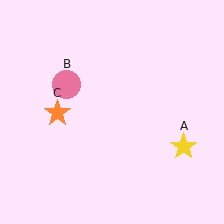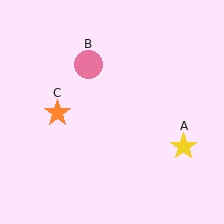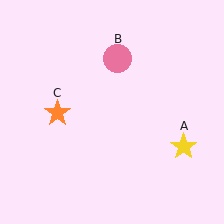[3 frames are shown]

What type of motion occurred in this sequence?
The pink circle (object B) rotated clockwise around the center of the scene.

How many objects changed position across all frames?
1 object changed position: pink circle (object B).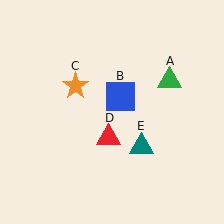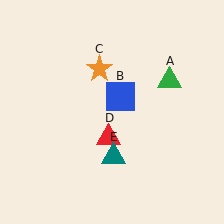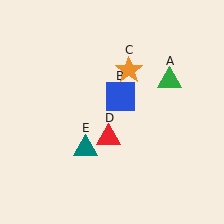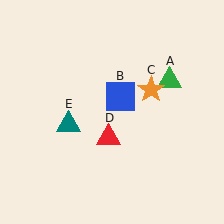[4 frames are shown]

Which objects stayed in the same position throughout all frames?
Green triangle (object A) and blue square (object B) and red triangle (object D) remained stationary.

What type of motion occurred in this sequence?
The orange star (object C), teal triangle (object E) rotated clockwise around the center of the scene.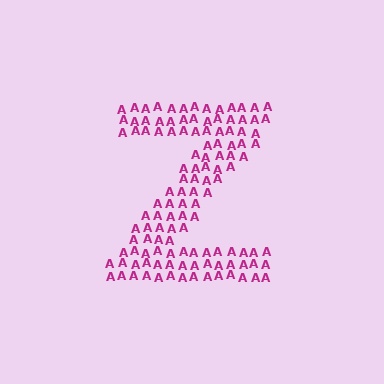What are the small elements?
The small elements are letter A's.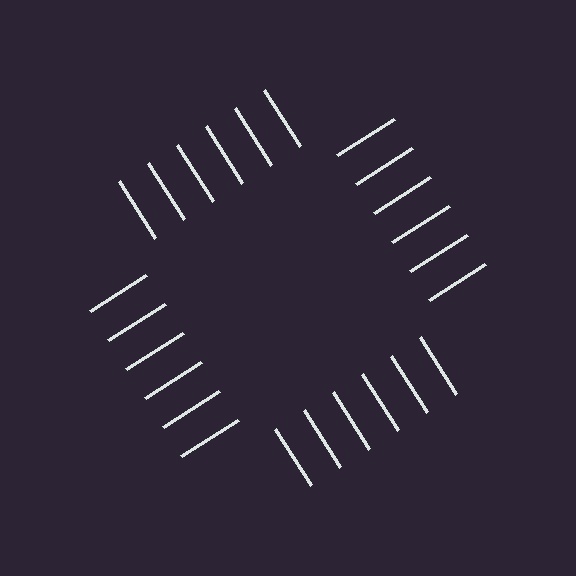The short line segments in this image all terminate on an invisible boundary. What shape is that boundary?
An illusory square — the line segments terminate on its edges but no continuous stroke is drawn.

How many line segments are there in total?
24 — 6 along each of the 4 edges.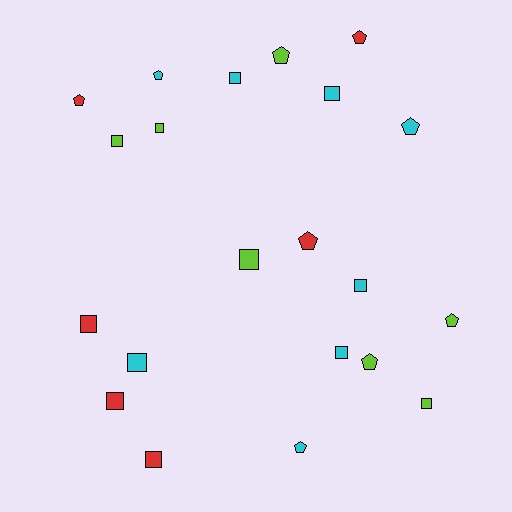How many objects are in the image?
There are 21 objects.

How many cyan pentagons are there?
There are 3 cyan pentagons.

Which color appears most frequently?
Cyan, with 8 objects.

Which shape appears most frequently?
Square, with 12 objects.